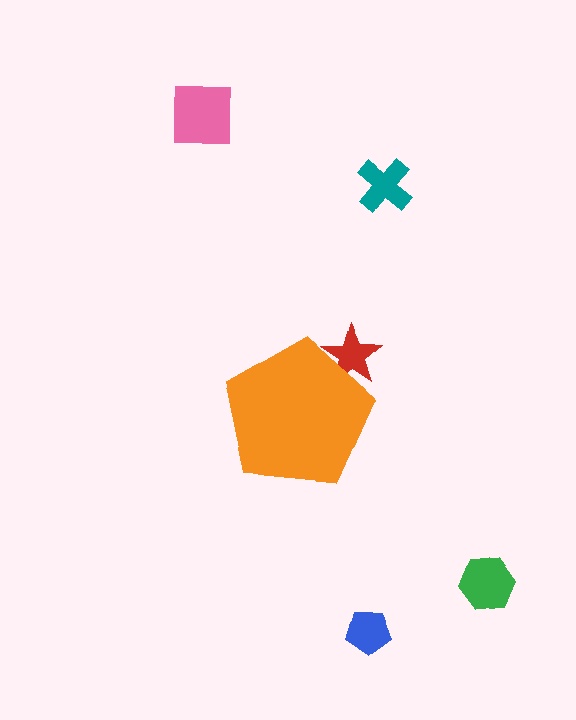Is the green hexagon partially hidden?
No, the green hexagon is fully visible.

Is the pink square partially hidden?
No, the pink square is fully visible.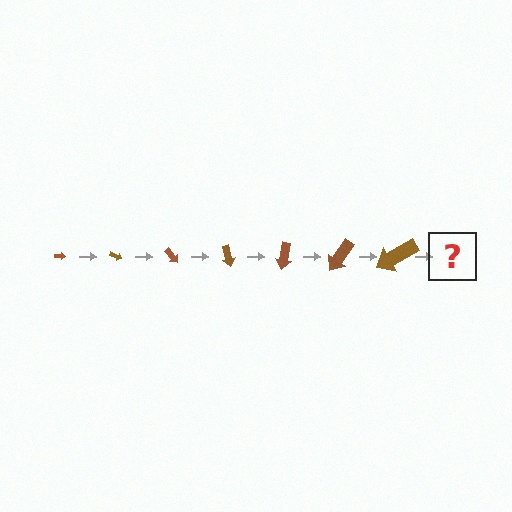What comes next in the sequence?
The next element should be an arrow, larger than the previous one and rotated 175 degrees from the start.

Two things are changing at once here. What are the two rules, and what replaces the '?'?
The two rules are that the arrow grows larger each step and it rotates 25 degrees each step. The '?' should be an arrow, larger than the previous one and rotated 175 degrees from the start.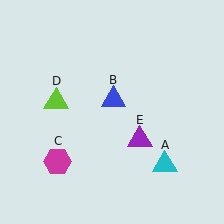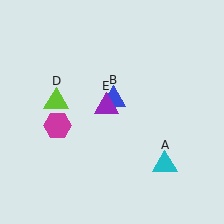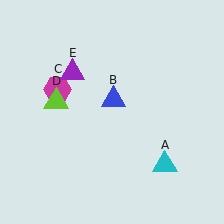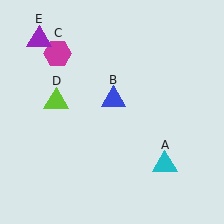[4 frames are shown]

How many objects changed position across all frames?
2 objects changed position: magenta hexagon (object C), purple triangle (object E).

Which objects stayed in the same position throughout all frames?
Cyan triangle (object A) and blue triangle (object B) and lime triangle (object D) remained stationary.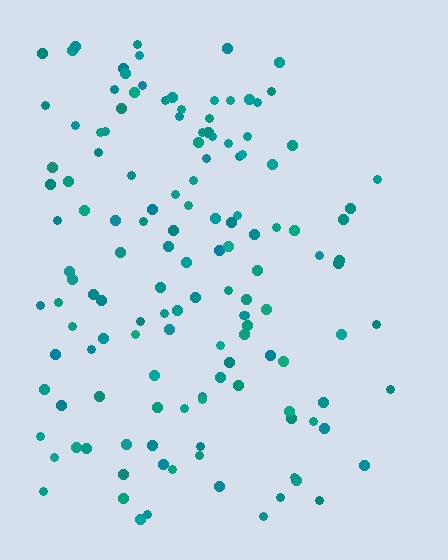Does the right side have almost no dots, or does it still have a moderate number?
Still a moderate number, just noticeably fewer than the left.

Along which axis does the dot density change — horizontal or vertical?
Horizontal.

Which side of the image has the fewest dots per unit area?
The right.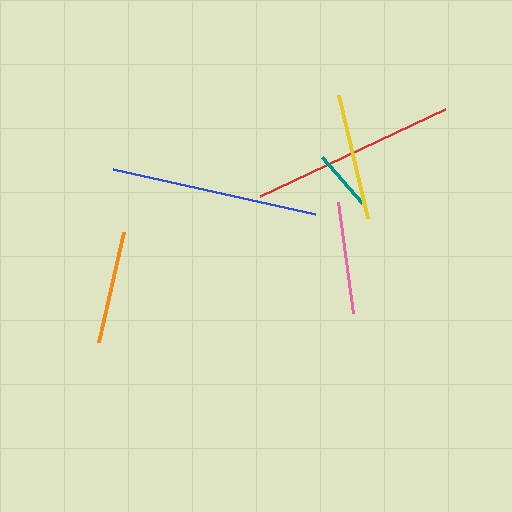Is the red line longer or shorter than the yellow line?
The red line is longer than the yellow line.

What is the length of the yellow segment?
The yellow segment is approximately 127 pixels long.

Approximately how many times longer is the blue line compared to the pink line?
The blue line is approximately 1.9 times the length of the pink line.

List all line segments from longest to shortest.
From longest to shortest: blue, red, yellow, orange, pink, teal.